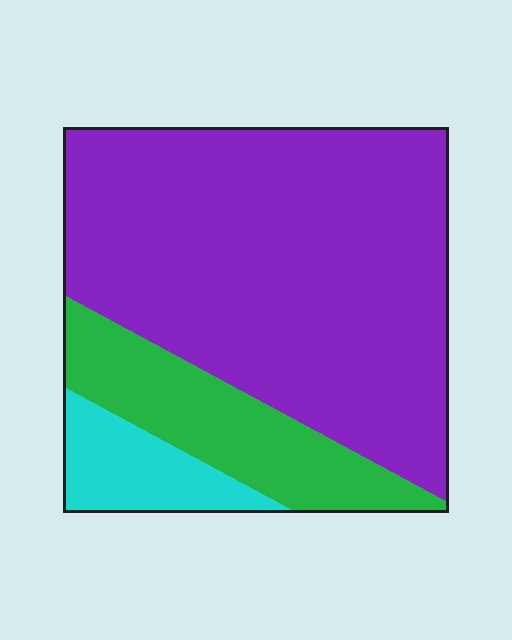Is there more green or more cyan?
Green.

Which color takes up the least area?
Cyan, at roughly 10%.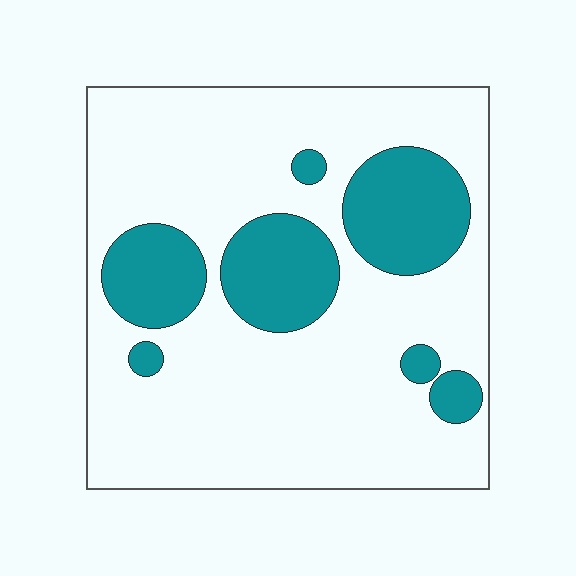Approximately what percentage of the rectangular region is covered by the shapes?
Approximately 25%.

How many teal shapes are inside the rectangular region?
7.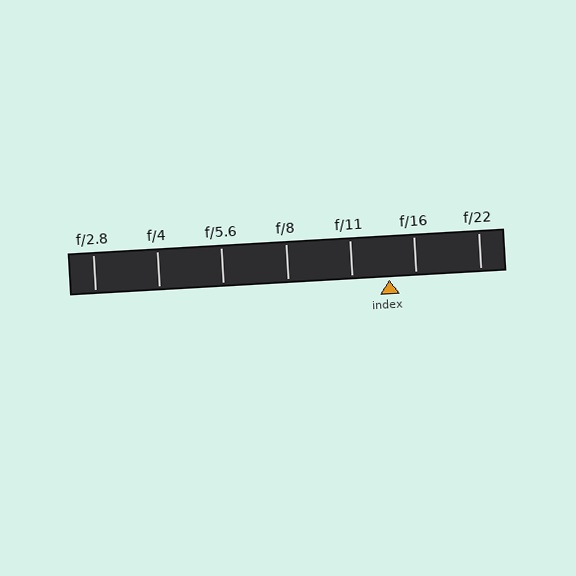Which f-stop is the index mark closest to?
The index mark is closest to f/16.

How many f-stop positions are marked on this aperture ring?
There are 7 f-stop positions marked.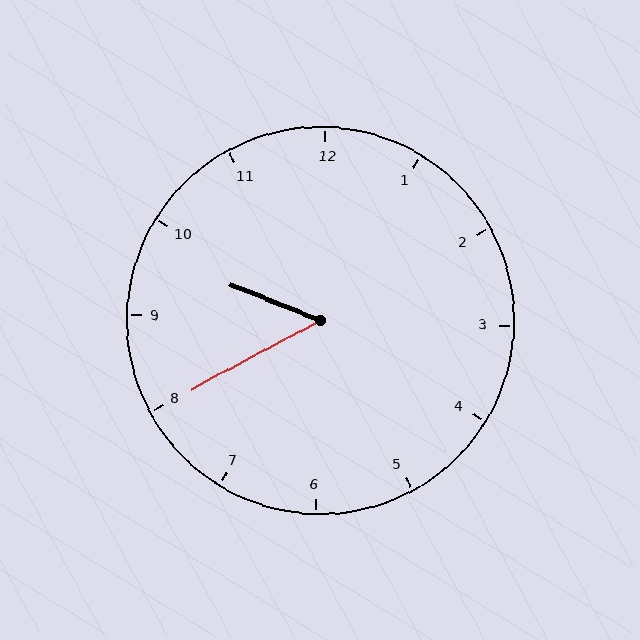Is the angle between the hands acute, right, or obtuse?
It is acute.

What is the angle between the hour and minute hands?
Approximately 50 degrees.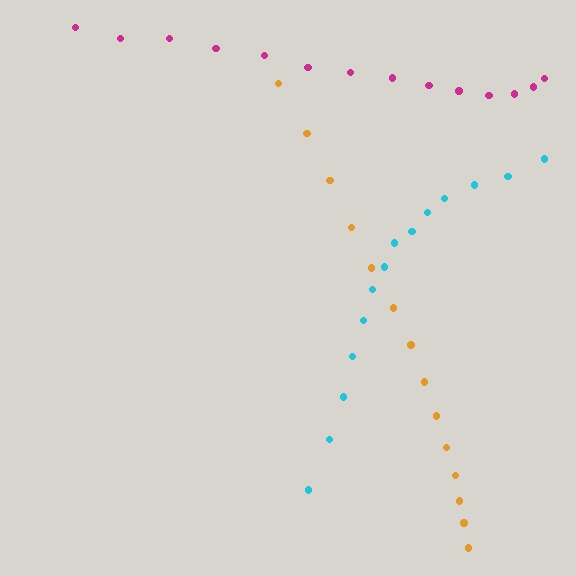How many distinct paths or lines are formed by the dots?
There are 3 distinct paths.